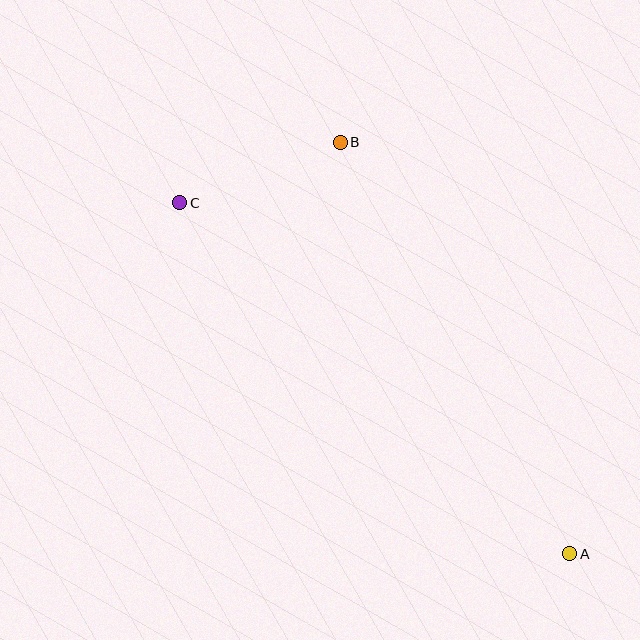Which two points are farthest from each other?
Points A and C are farthest from each other.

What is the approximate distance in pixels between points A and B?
The distance between A and B is approximately 471 pixels.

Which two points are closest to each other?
Points B and C are closest to each other.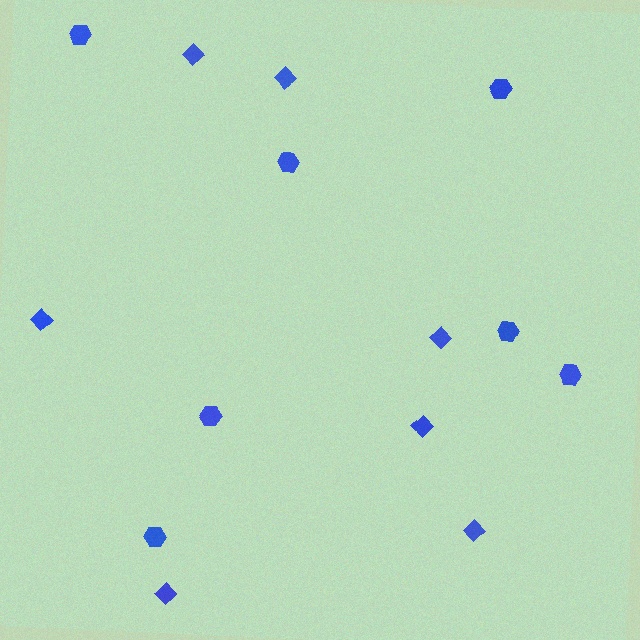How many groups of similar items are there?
There are 2 groups: one group of hexagons (7) and one group of diamonds (7).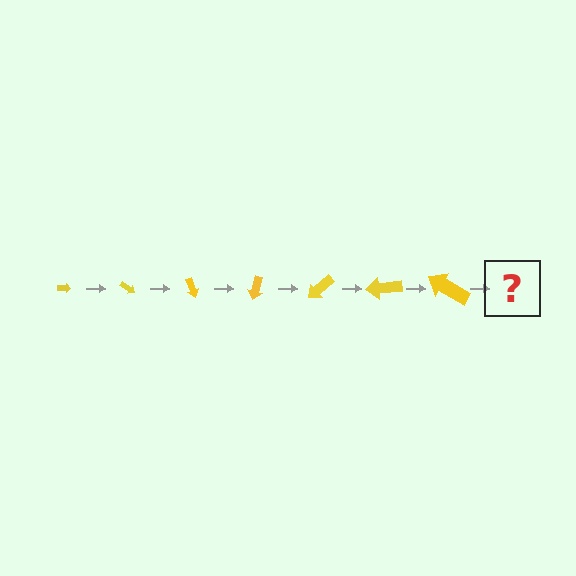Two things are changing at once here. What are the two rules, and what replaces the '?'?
The two rules are that the arrow grows larger each step and it rotates 35 degrees each step. The '?' should be an arrow, larger than the previous one and rotated 245 degrees from the start.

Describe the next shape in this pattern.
It should be an arrow, larger than the previous one and rotated 245 degrees from the start.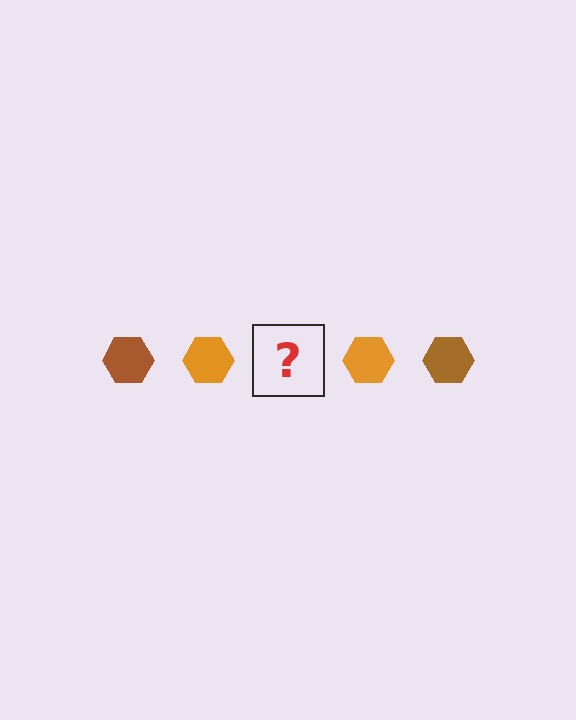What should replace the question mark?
The question mark should be replaced with a brown hexagon.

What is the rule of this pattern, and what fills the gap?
The rule is that the pattern cycles through brown, orange hexagons. The gap should be filled with a brown hexagon.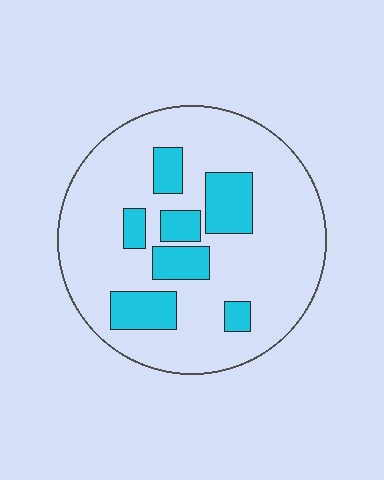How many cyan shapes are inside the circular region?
7.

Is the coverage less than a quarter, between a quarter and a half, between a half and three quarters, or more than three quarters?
Less than a quarter.